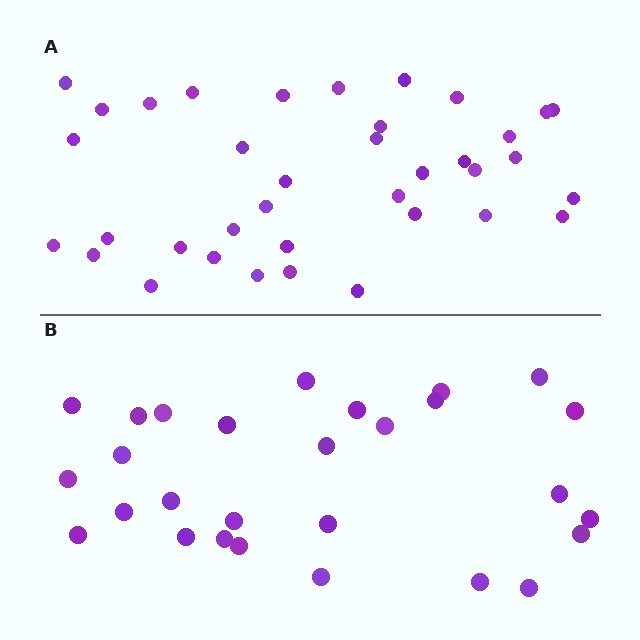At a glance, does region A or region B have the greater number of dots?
Region A (the top region) has more dots.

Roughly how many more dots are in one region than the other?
Region A has roughly 8 or so more dots than region B.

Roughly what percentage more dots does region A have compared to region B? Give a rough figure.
About 30% more.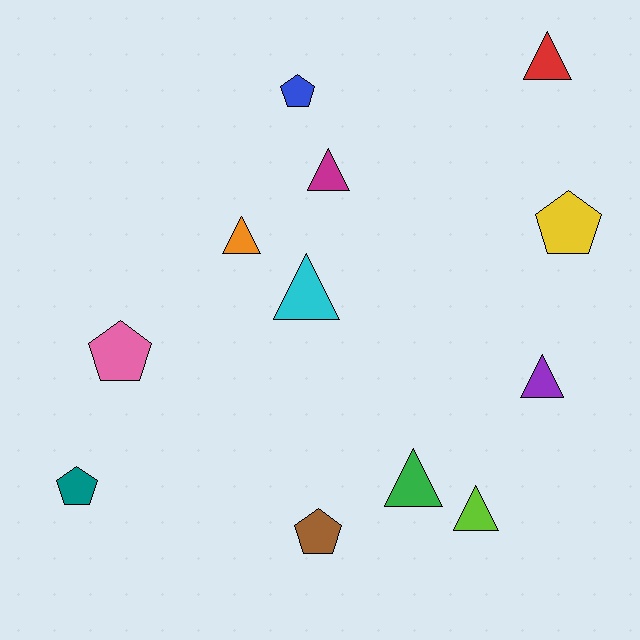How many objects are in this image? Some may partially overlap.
There are 12 objects.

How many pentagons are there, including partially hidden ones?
There are 5 pentagons.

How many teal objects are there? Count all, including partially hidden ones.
There is 1 teal object.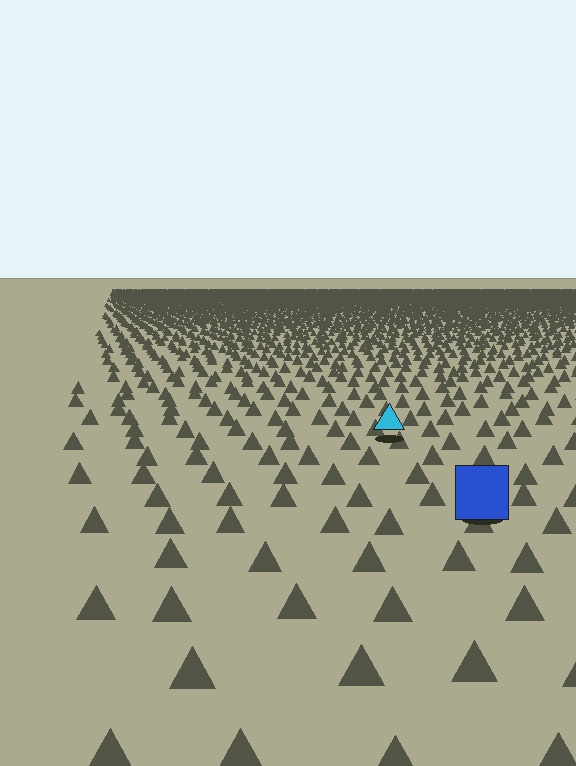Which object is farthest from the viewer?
The cyan triangle is farthest from the viewer. It appears smaller and the ground texture around it is denser.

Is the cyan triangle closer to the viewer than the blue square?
No. The blue square is closer — you can tell from the texture gradient: the ground texture is coarser near it.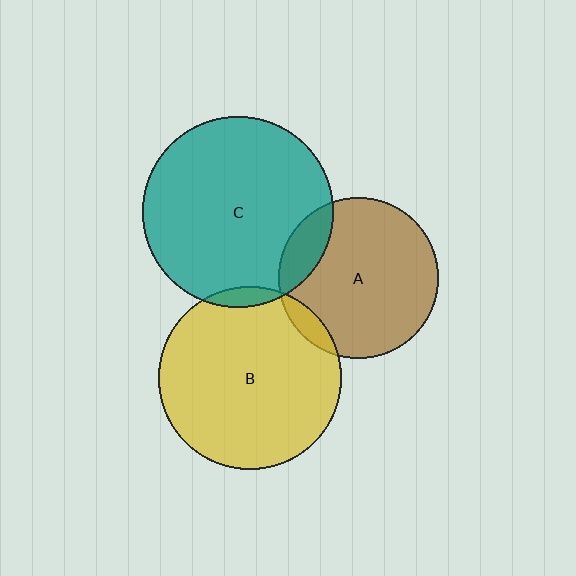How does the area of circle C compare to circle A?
Approximately 1.4 times.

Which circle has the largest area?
Circle C (teal).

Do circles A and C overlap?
Yes.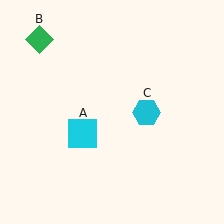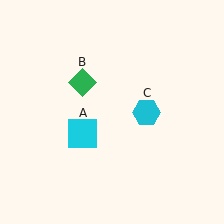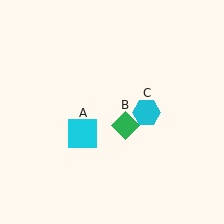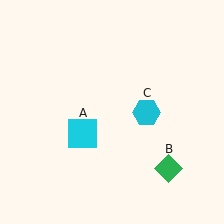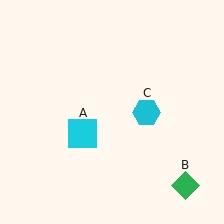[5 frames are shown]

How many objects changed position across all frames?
1 object changed position: green diamond (object B).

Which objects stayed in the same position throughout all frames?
Cyan square (object A) and cyan hexagon (object C) remained stationary.